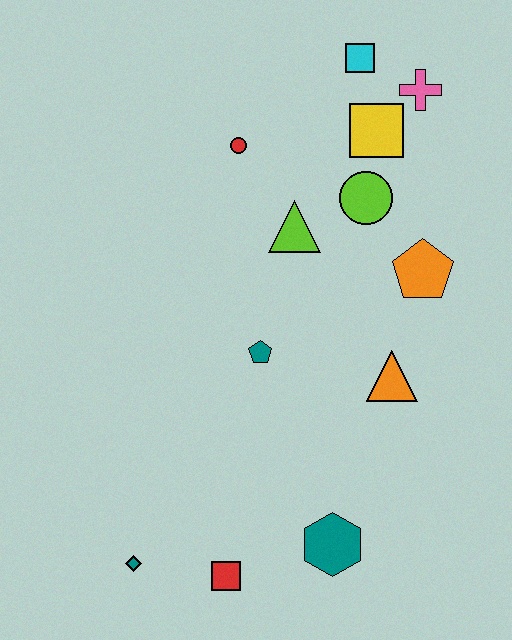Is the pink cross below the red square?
No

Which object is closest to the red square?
The teal diamond is closest to the red square.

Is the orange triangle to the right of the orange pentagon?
No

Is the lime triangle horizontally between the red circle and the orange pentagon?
Yes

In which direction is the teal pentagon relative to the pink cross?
The teal pentagon is below the pink cross.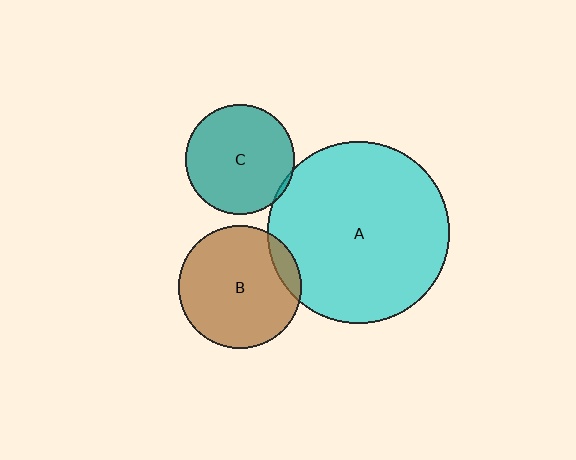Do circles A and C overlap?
Yes.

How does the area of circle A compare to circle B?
Approximately 2.2 times.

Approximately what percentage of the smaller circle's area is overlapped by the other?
Approximately 5%.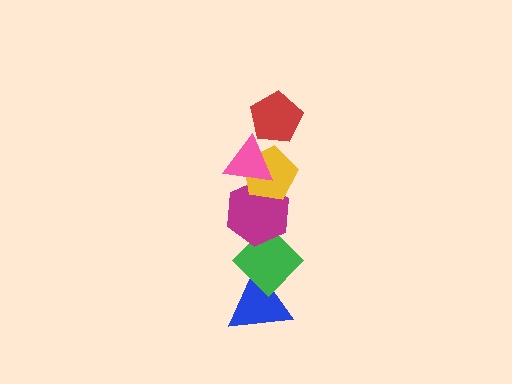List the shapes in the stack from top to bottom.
From top to bottom: the red pentagon, the pink triangle, the yellow pentagon, the magenta hexagon, the green diamond, the blue triangle.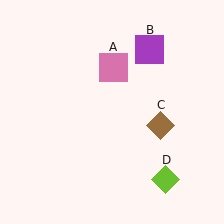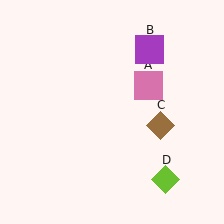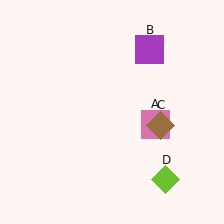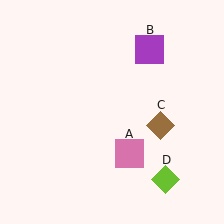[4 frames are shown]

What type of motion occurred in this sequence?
The pink square (object A) rotated clockwise around the center of the scene.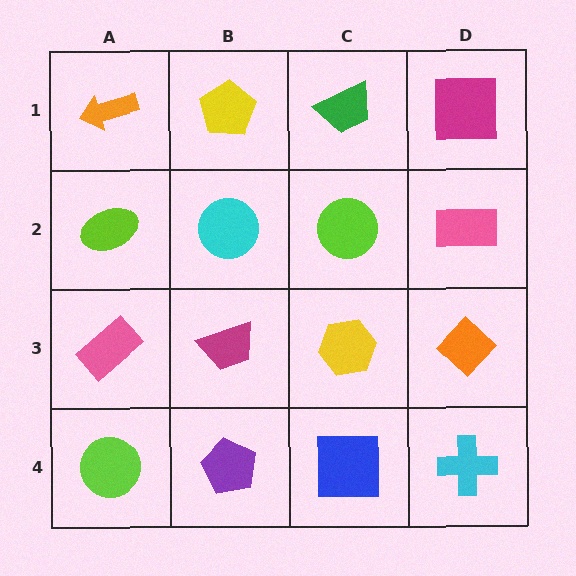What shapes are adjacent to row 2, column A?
An orange arrow (row 1, column A), a pink rectangle (row 3, column A), a cyan circle (row 2, column B).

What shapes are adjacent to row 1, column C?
A lime circle (row 2, column C), a yellow pentagon (row 1, column B), a magenta square (row 1, column D).